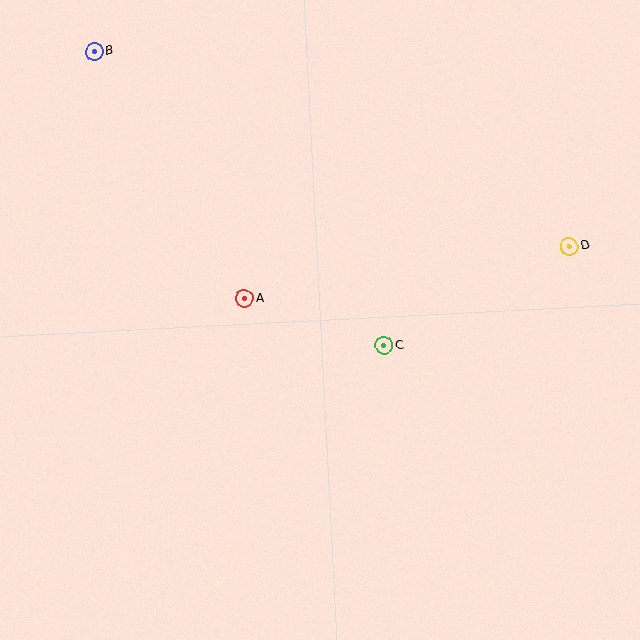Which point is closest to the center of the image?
Point C at (384, 346) is closest to the center.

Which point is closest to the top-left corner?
Point B is closest to the top-left corner.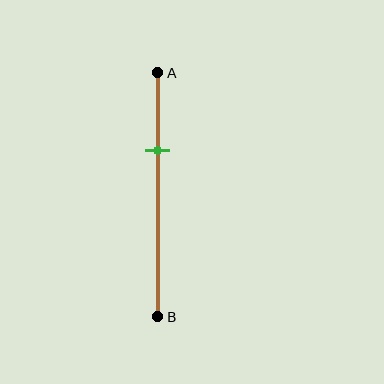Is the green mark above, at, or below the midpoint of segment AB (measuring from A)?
The green mark is above the midpoint of segment AB.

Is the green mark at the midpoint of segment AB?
No, the mark is at about 30% from A, not at the 50% midpoint.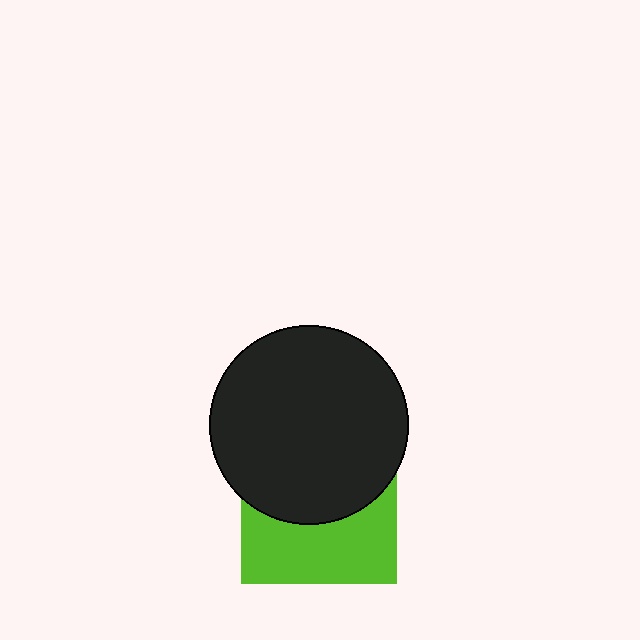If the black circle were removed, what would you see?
You would see the complete lime square.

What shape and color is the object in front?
The object in front is a black circle.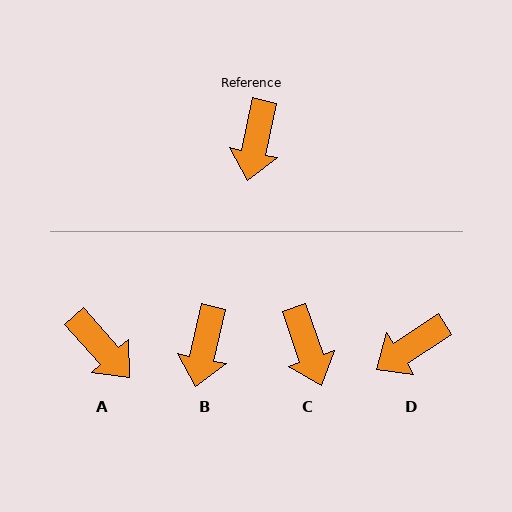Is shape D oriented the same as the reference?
No, it is off by about 44 degrees.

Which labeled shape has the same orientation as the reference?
B.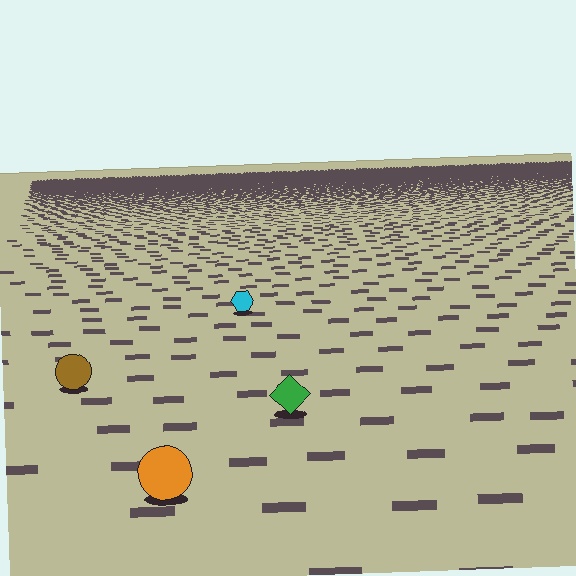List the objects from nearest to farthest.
From nearest to farthest: the orange circle, the green diamond, the brown circle, the cyan hexagon.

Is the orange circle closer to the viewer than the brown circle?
Yes. The orange circle is closer — you can tell from the texture gradient: the ground texture is coarser near it.